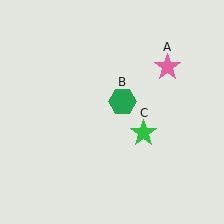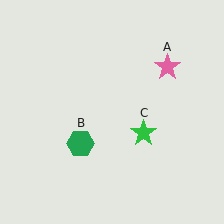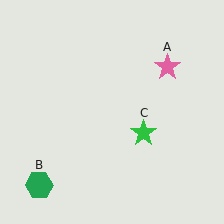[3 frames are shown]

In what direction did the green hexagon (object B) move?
The green hexagon (object B) moved down and to the left.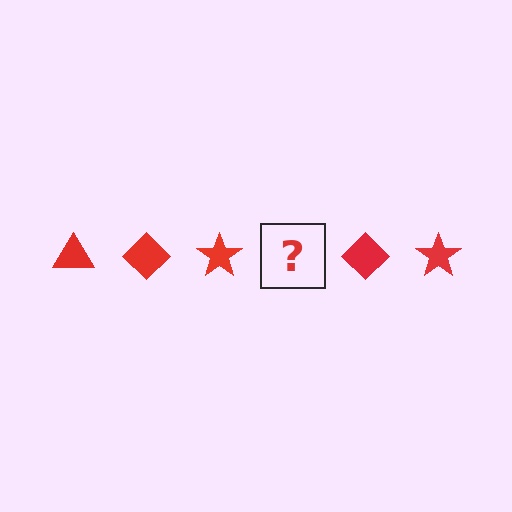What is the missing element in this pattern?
The missing element is a red triangle.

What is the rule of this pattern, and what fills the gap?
The rule is that the pattern cycles through triangle, diamond, star shapes in red. The gap should be filled with a red triangle.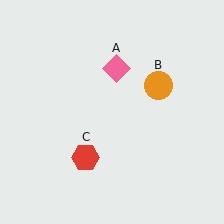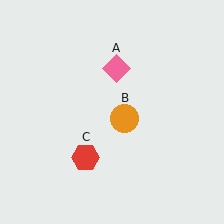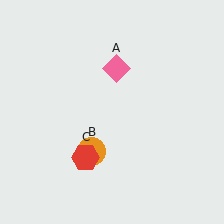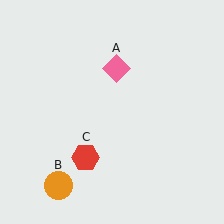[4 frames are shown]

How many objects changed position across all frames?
1 object changed position: orange circle (object B).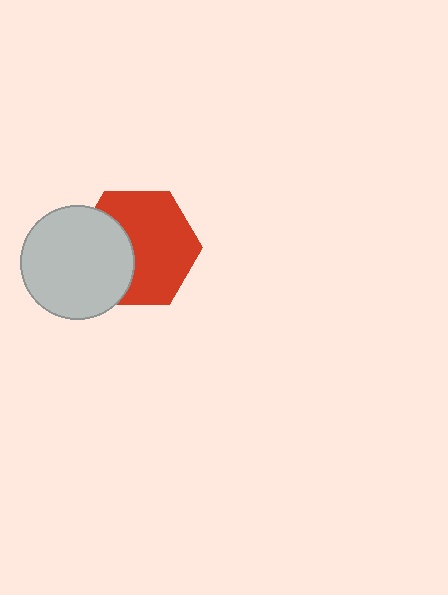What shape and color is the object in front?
The object in front is a light gray circle.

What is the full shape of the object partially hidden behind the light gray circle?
The partially hidden object is a red hexagon.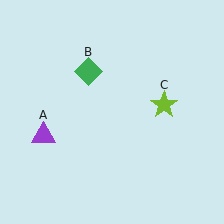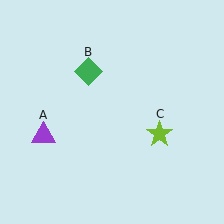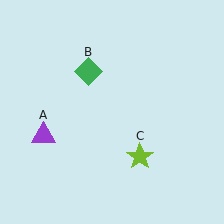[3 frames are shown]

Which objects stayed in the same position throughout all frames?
Purple triangle (object A) and green diamond (object B) remained stationary.